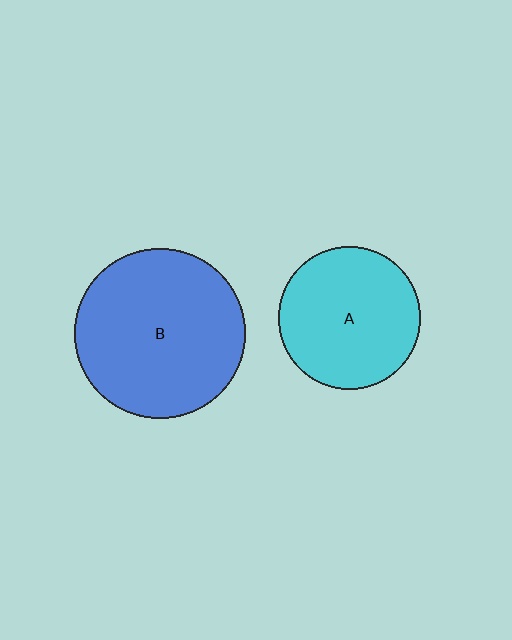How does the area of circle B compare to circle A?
Approximately 1.4 times.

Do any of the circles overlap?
No, none of the circles overlap.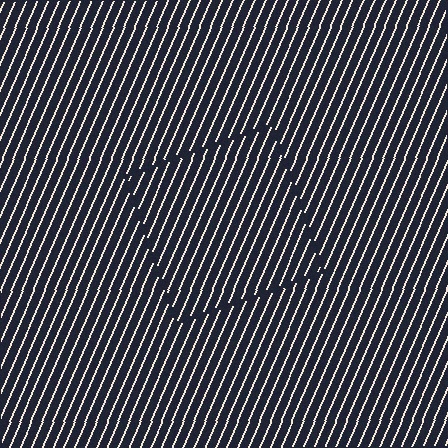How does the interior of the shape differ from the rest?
The interior of the shape contains the same grating, shifted by half a period — the contour is defined by the phase discontinuity where line-ends from the inner and outer gratings abut.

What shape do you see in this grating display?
An illusory square. The interior of the shape contains the same grating, shifted by half a period — the contour is defined by the phase discontinuity where line-ends from the inner and outer gratings abut.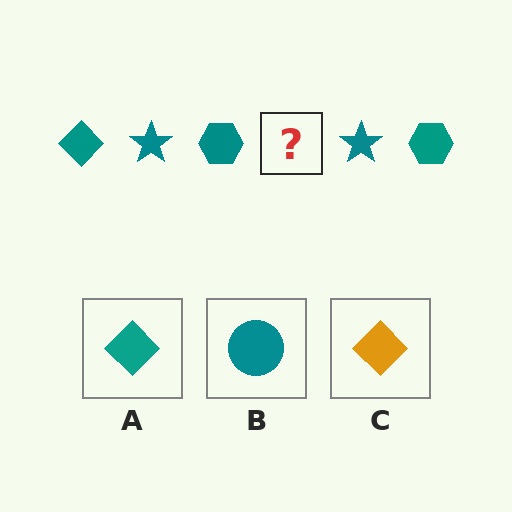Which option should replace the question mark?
Option A.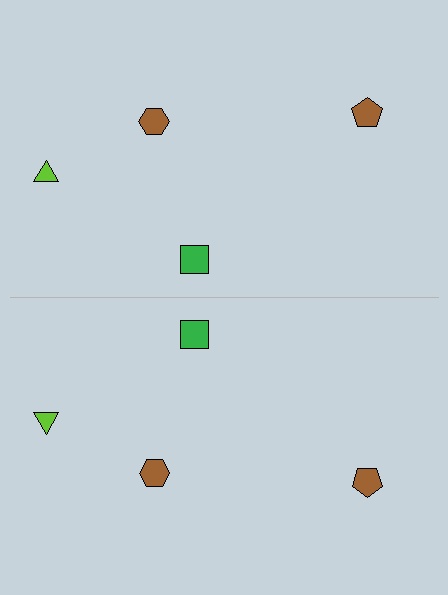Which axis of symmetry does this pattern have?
The pattern has a horizontal axis of symmetry running through the center of the image.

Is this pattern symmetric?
Yes, this pattern has bilateral (reflection) symmetry.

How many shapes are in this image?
There are 8 shapes in this image.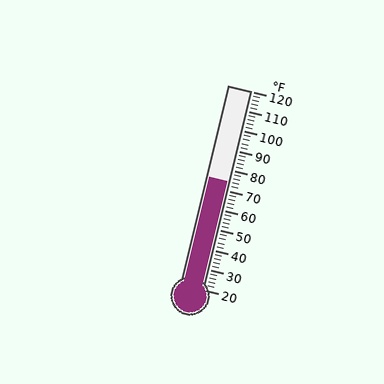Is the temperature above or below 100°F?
The temperature is below 100°F.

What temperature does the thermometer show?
The thermometer shows approximately 74°F.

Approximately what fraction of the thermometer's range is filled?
The thermometer is filled to approximately 55% of its range.